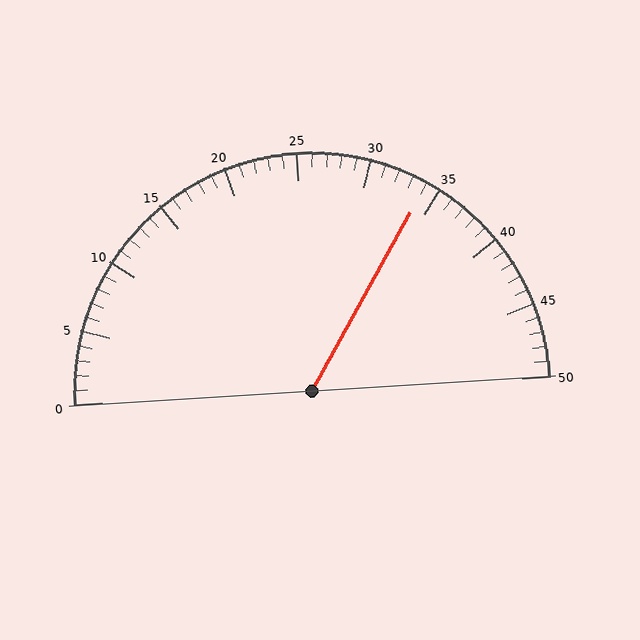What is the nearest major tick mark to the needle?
The nearest major tick mark is 35.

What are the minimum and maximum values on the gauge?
The gauge ranges from 0 to 50.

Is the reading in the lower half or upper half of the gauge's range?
The reading is in the upper half of the range (0 to 50).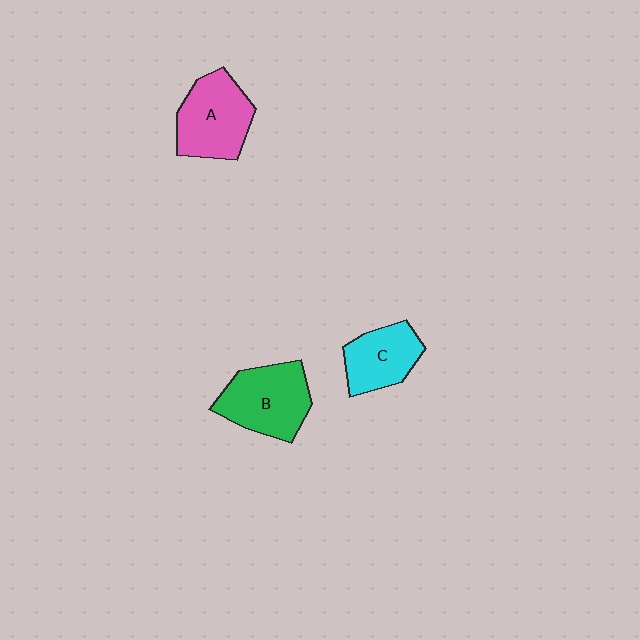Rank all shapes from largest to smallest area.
From largest to smallest: B (green), A (pink), C (cyan).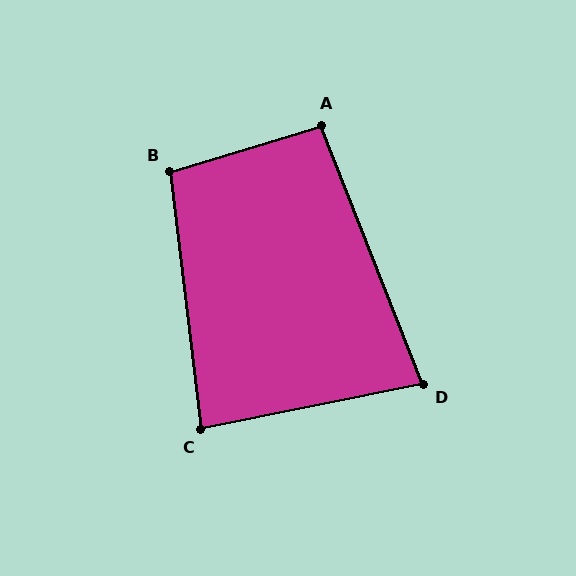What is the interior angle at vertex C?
Approximately 86 degrees (approximately right).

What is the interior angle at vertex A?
Approximately 94 degrees (approximately right).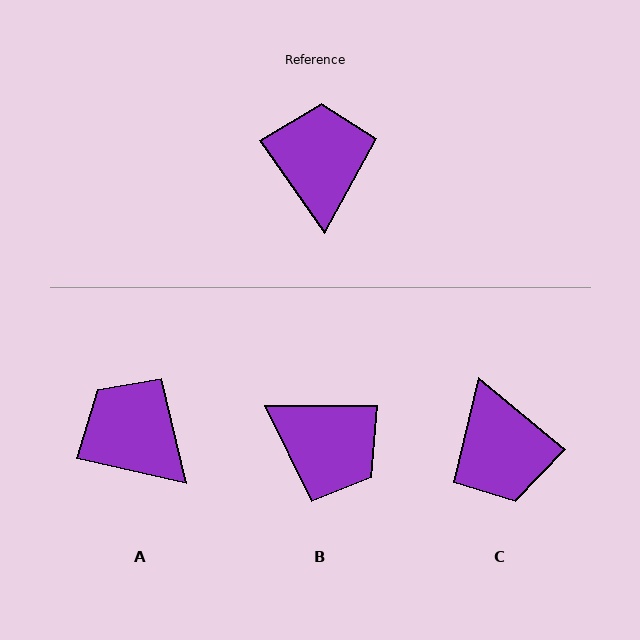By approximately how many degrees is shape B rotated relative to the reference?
Approximately 125 degrees clockwise.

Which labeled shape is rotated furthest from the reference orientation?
C, about 165 degrees away.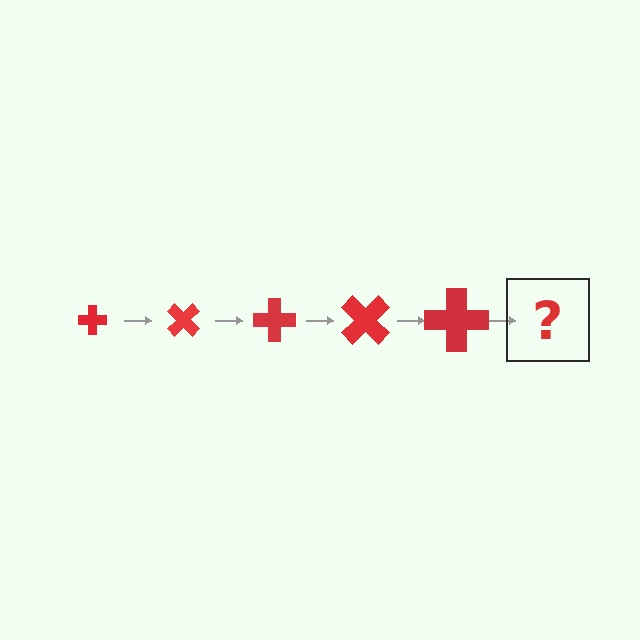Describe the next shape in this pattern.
It should be a cross, larger than the previous one and rotated 225 degrees from the start.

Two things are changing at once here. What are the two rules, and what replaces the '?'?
The two rules are that the cross grows larger each step and it rotates 45 degrees each step. The '?' should be a cross, larger than the previous one and rotated 225 degrees from the start.